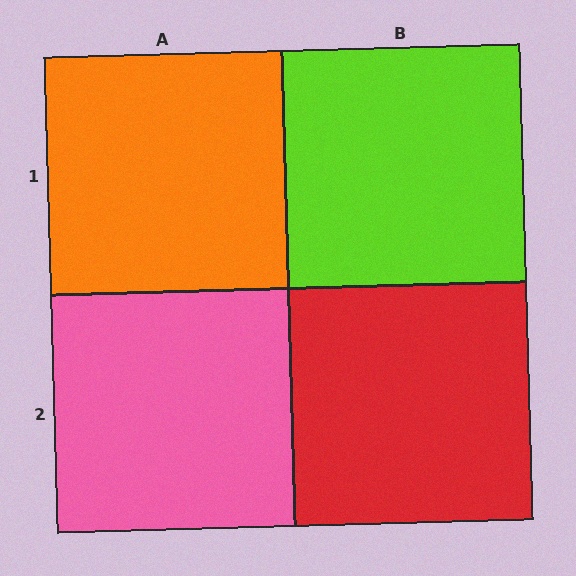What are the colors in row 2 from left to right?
Pink, red.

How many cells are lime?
1 cell is lime.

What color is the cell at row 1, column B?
Lime.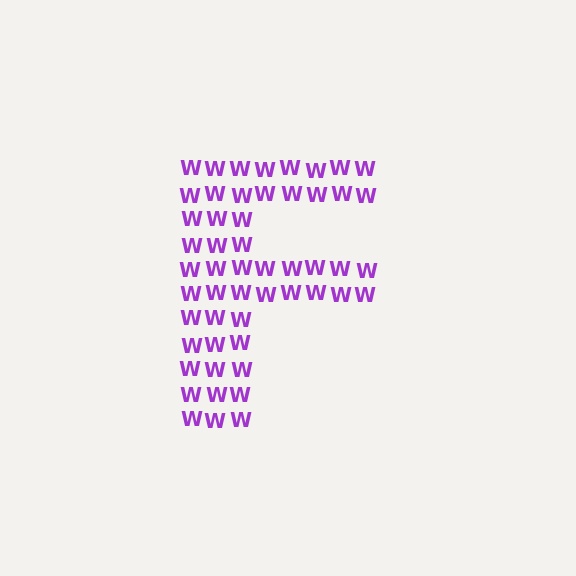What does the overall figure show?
The overall figure shows the letter F.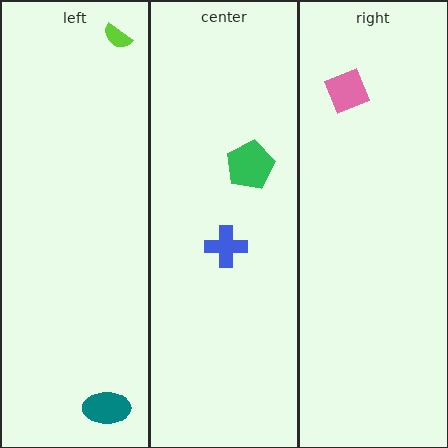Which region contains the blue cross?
The center region.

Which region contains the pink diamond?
The right region.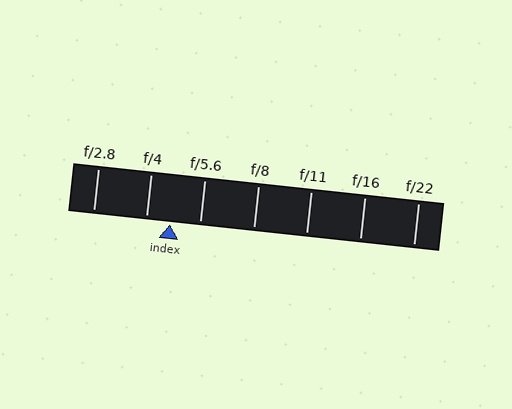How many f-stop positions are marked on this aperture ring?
There are 7 f-stop positions marked.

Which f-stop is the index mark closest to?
The index mark is closest to f/4.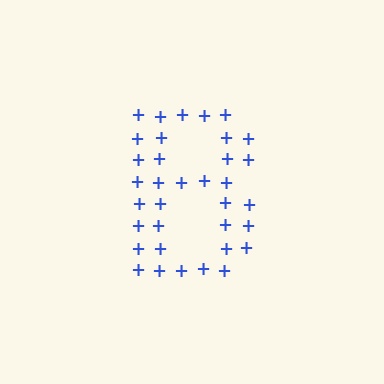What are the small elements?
The small elements are plus signs.